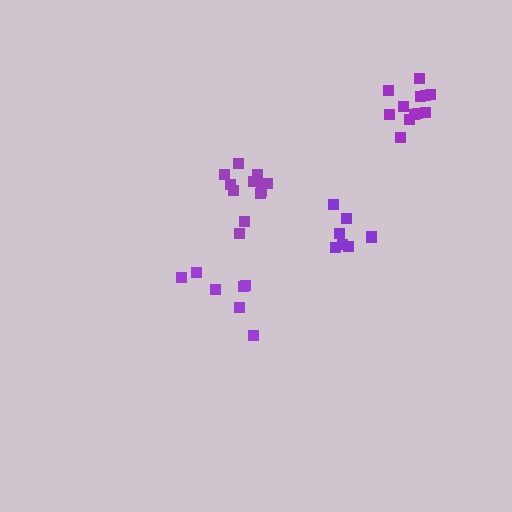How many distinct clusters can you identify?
There are 4 distinct clusters.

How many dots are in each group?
Group 1: 7 dots, Group 2: 12 dots, Group 3: 7 dots, Group 4: 12 dots (38 total).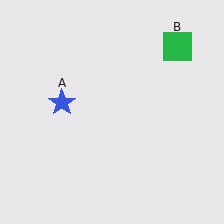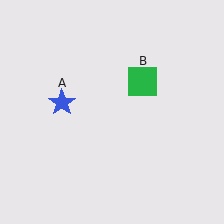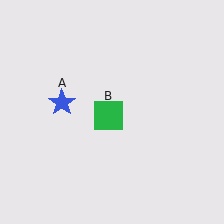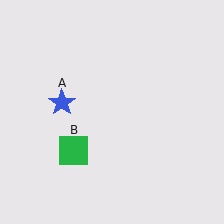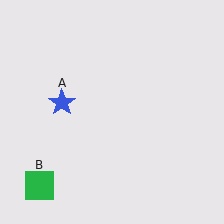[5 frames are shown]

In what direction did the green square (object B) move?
The green square (object B) moved down and to the left.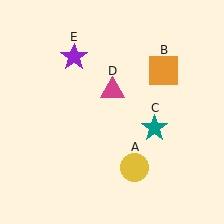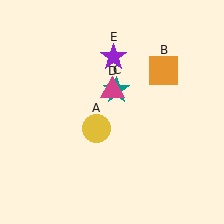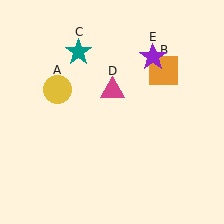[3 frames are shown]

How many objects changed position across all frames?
3 objects changed position: yellow circle (object A), teal star (object C), purple star (object E).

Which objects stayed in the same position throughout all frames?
Orange square (object B) and magenta triangle (object D) remained stationary.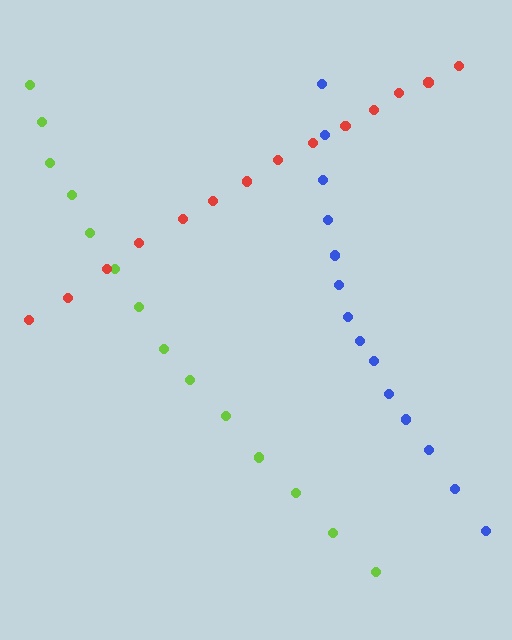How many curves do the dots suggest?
There are 3 distinct paths.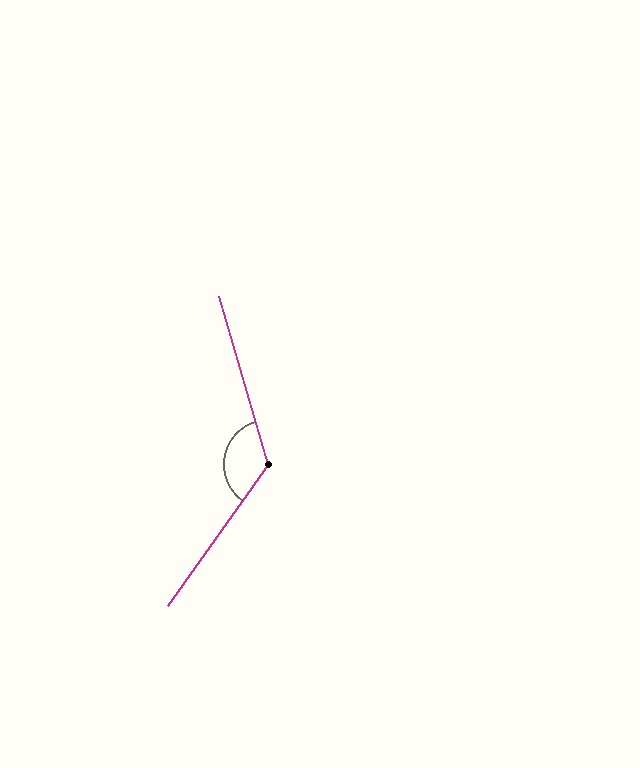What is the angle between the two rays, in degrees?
Approximately 128 degrees.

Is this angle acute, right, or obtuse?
It is obtuse.